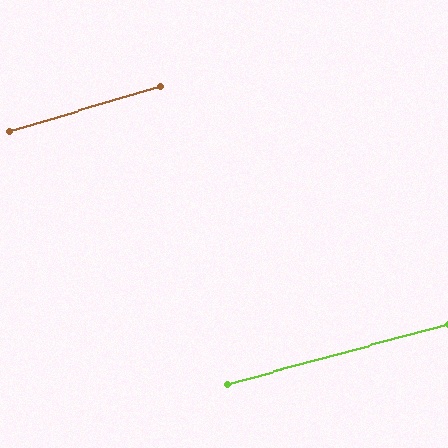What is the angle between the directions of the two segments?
Approximately 2 degrees.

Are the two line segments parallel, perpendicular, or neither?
Parallel — their directions differ by only 1.8°.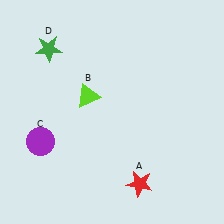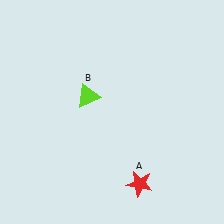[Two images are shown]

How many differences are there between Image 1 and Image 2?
There are 2 differences between the two images.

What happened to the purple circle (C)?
The purple circle (C) was removed in Image 2. It was in the bottom-left area of Image 1.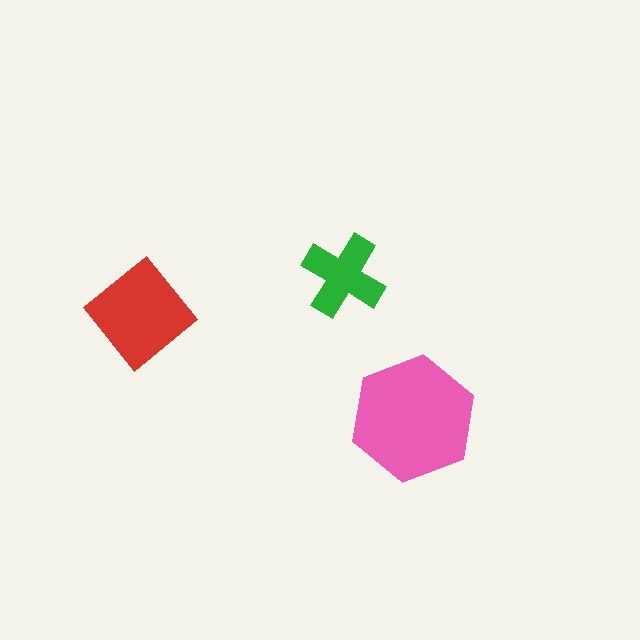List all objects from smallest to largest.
The green cross, the red diamond, the pink hexagon.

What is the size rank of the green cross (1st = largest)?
3rd.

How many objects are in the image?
There are 3 objects in the image.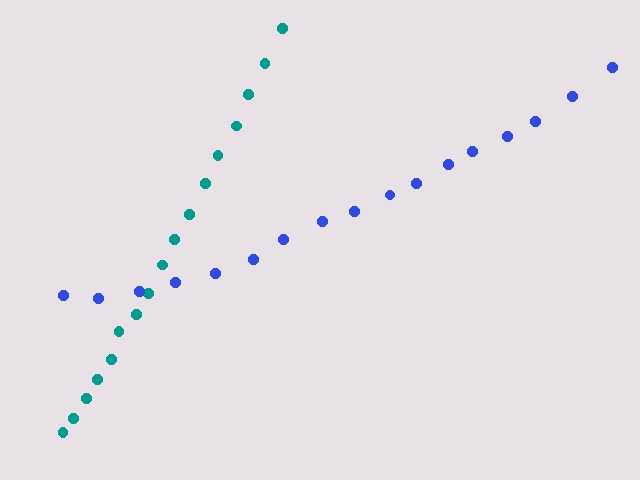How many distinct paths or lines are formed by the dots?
There are 2 distinct paths.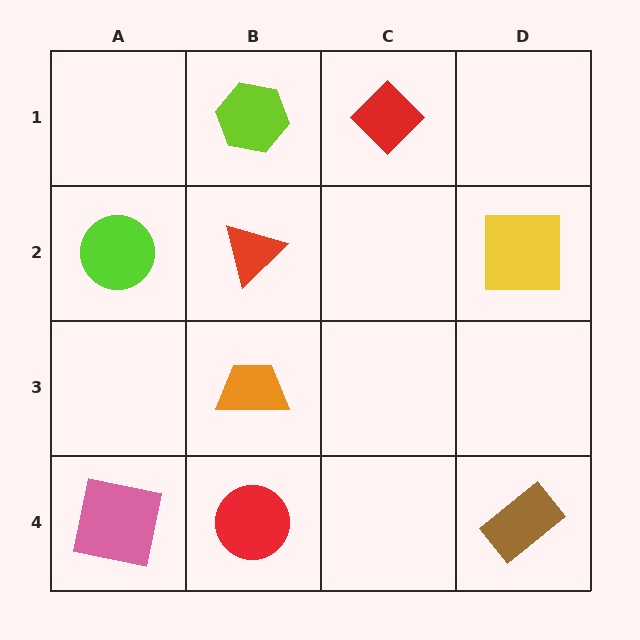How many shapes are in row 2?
3 shapes.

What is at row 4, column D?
A brown rectangle.